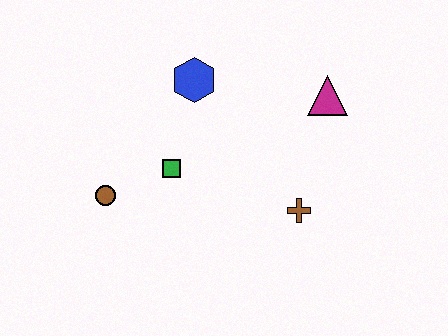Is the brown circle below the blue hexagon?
Yes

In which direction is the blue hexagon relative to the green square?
The blue hexagon is above the green square.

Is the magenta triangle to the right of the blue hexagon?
Yes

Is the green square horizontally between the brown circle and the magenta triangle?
Yes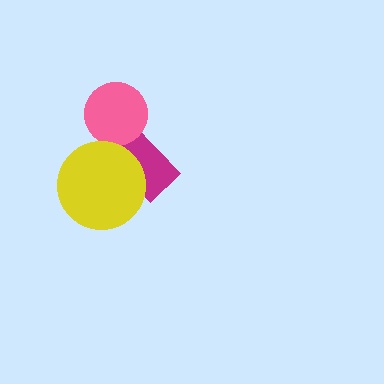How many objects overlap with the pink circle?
1 object overlaps with the pink circle.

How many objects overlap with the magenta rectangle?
2 objects overlap with the magenta rectangle.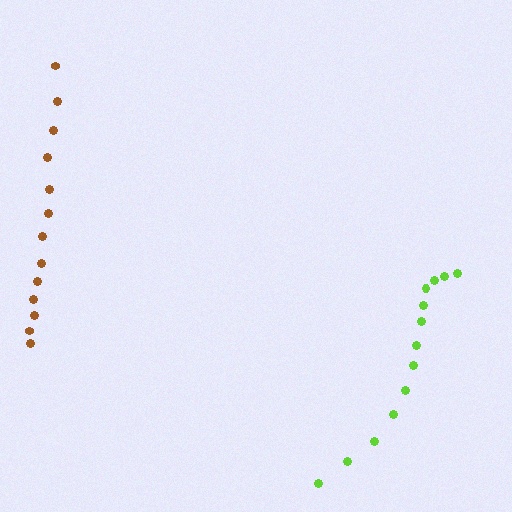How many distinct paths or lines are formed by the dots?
There are 2 distinct paths.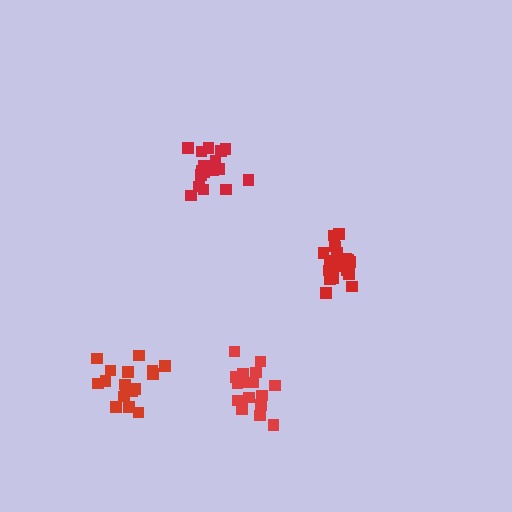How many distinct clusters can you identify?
There are 4 distinct clusters.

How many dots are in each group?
Group 1: 17 dots, Group 2: 20 dots, Group 3: 19 dots, Group 4: 16 dots (72 total).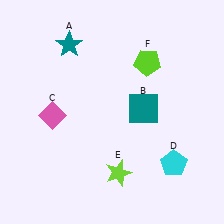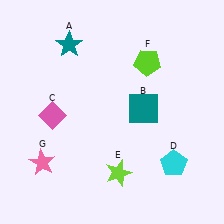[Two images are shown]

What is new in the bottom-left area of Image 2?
A pink star (G) was added in the bottom-left area of Image 2.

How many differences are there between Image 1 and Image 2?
There is 1 difference between the two images.